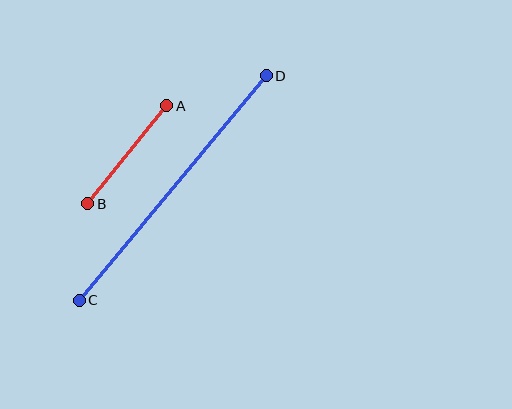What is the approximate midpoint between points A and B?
The midpoint is at approximately (127, 155) pixels.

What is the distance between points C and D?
The distance is approximately 292 pixels.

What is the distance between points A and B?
The distance is approximately 126 pixels.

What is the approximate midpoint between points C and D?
The midpoint is at approximately (173, 188) pixels.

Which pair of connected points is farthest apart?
Points C and D are farthest apart.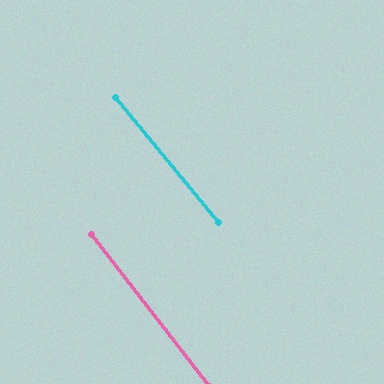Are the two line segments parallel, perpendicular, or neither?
Parallel — their directions differ by only 2.0°.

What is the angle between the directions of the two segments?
Approximately 2 degrees.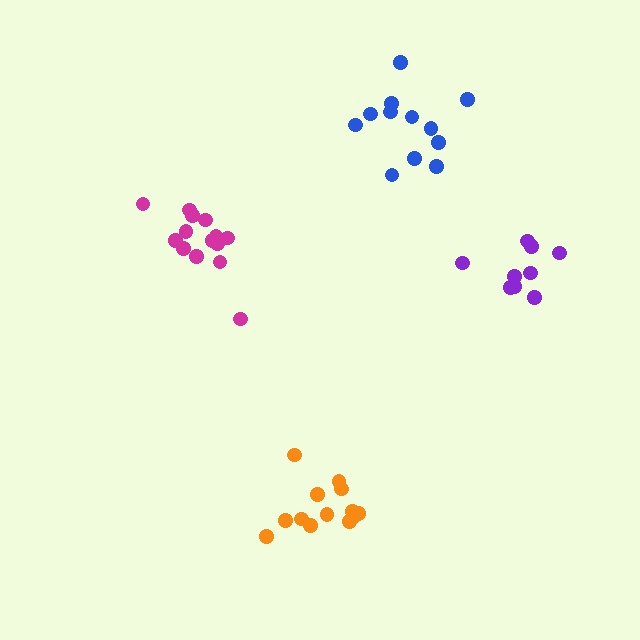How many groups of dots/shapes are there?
There are 4 groups.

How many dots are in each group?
Group 1: 14 dots, Group 2: 12 dots, Group 3: 13 dots, Group 4: 9 dots (48 total).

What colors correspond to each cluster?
The clusters are colored: magenta, blue, orange, purple.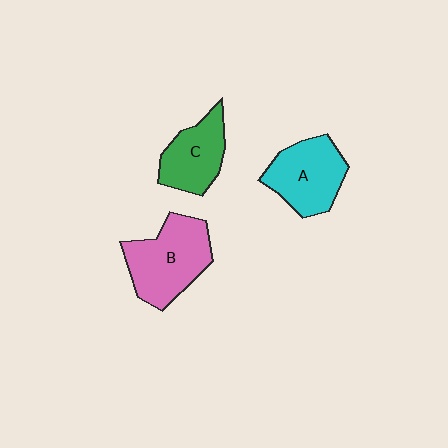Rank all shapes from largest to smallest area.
From largest to smallest: B (pink), A (cyan), C (green).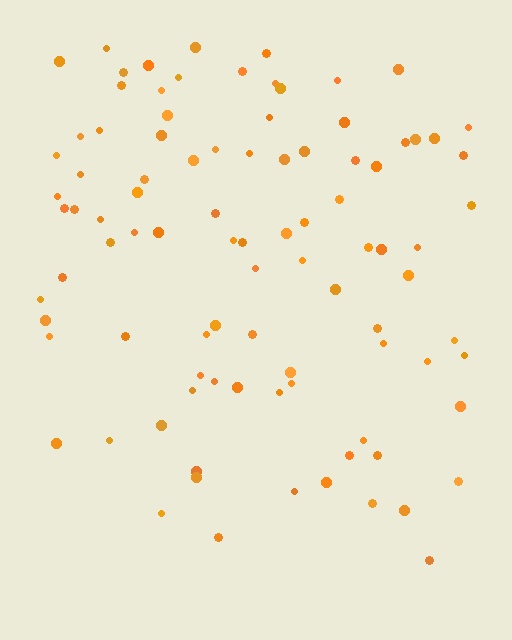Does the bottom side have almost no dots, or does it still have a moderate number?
Still a moderate number, just noticeably fewer than the top.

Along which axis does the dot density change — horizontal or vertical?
Vertical.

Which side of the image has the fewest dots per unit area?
The bottom.